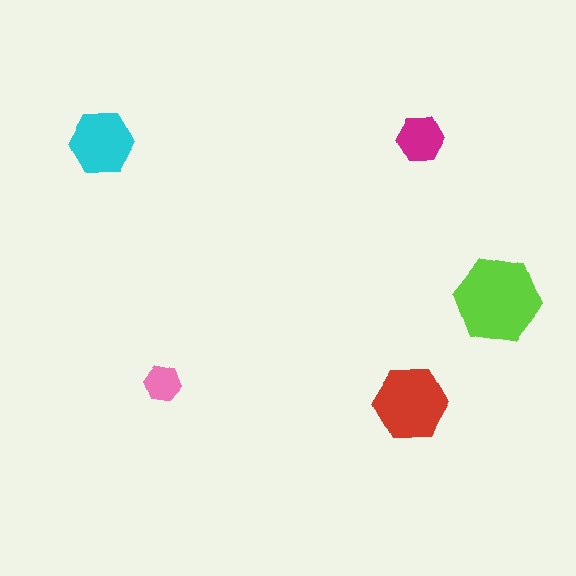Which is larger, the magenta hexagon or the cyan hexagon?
The cyan one.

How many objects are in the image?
There are 5 objects in the image.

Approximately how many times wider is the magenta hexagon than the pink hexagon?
About 1.5 times wider.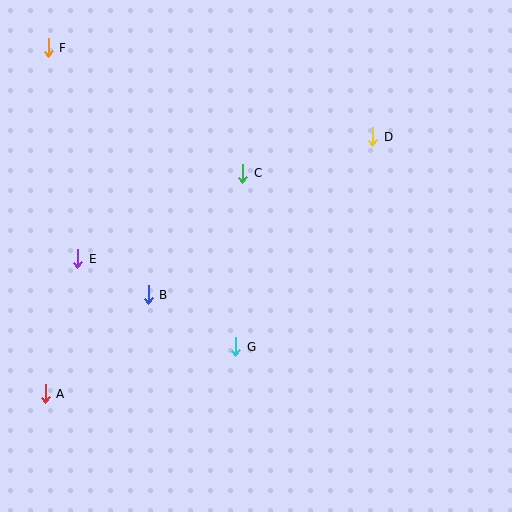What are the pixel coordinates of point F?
Point F is at (48, 48).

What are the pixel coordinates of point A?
Point A is at (45, 394).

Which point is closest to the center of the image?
Point C at (243, 173) is closest to the center.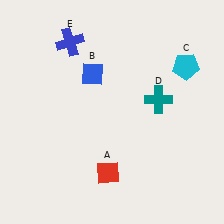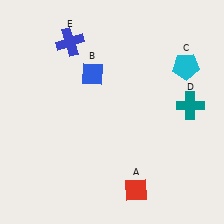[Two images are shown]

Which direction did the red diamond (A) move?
The red diamond (A) moved right.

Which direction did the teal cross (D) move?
The teal cross (D) moved right.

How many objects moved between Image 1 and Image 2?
2 objects moved between the two images.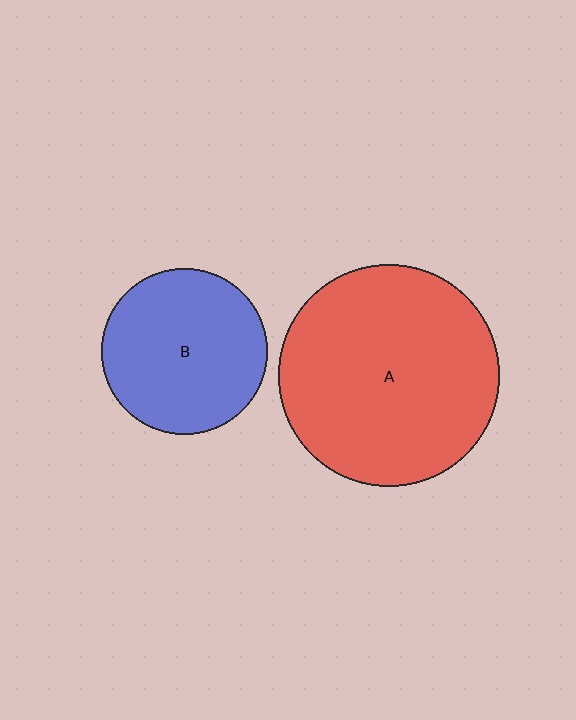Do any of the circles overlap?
No, none of the circles overlap.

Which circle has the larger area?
Circle A (red).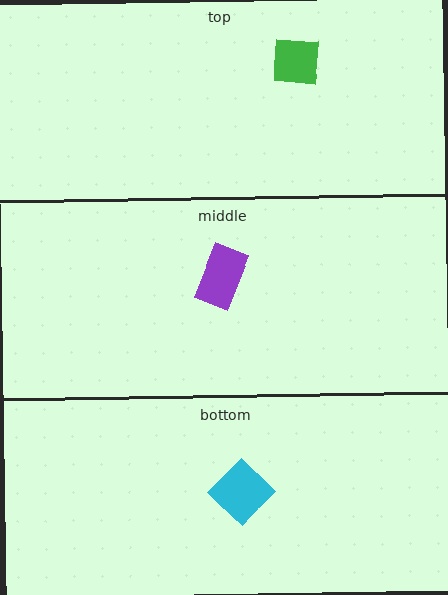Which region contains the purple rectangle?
The middle region.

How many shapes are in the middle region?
1.